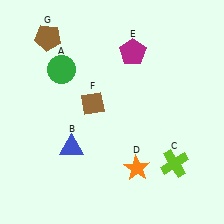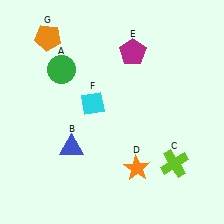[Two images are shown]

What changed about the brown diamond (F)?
In Image 1, F is brown. In Image 2, it changed to cyan.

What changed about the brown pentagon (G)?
In Image 1, G is brown. In Image 2, it changed to orange.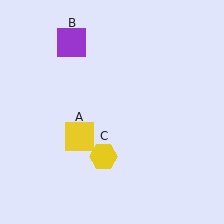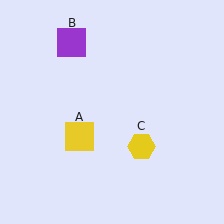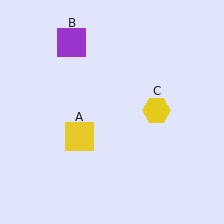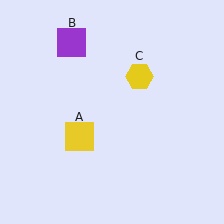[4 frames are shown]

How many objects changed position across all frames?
1 object changed position: yellow hexagon (object C).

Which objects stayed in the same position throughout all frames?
Yellow square (object A) and purple square (object B) remained stationary.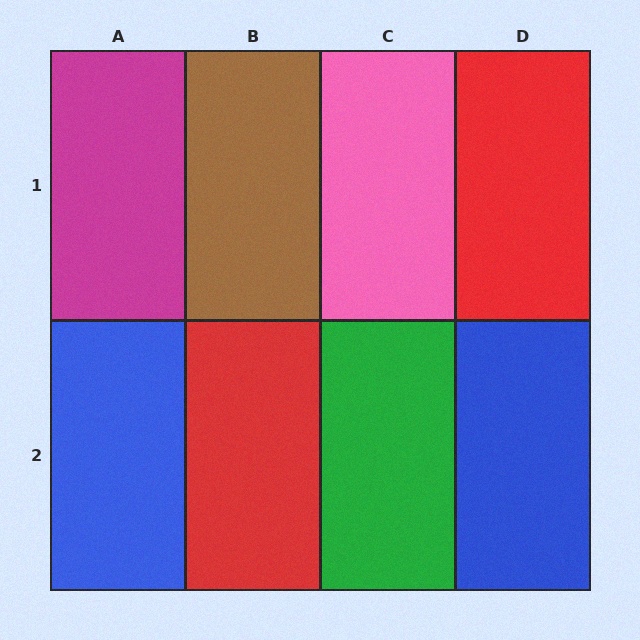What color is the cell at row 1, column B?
Brown.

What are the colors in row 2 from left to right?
Blue, red, green, blue.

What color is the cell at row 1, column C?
Pink.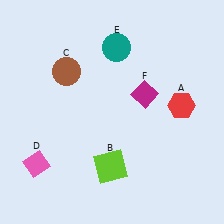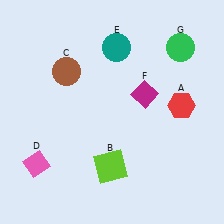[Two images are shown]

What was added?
A green circle (G) was added in Image 2.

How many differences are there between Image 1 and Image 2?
There is 1 difference between the two images.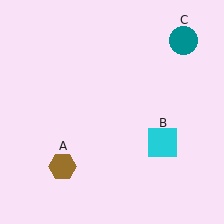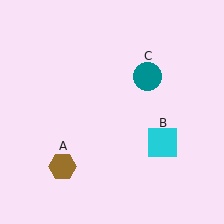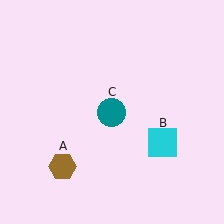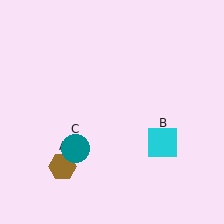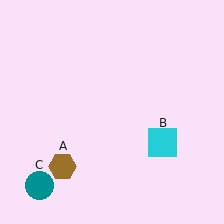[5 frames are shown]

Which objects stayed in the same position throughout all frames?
Brown hexagon (object A) and cyan square (object B) remained stationary.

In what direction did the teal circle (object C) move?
The teal circle (object C) moved down and to the left.